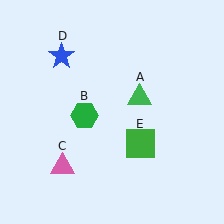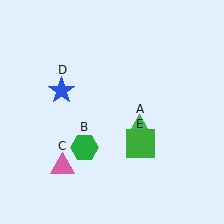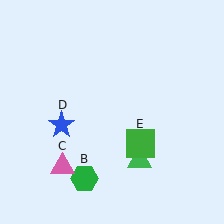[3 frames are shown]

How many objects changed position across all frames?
3 objects changed position: green triangle (object A), green hexagon (object B), blue star (object D).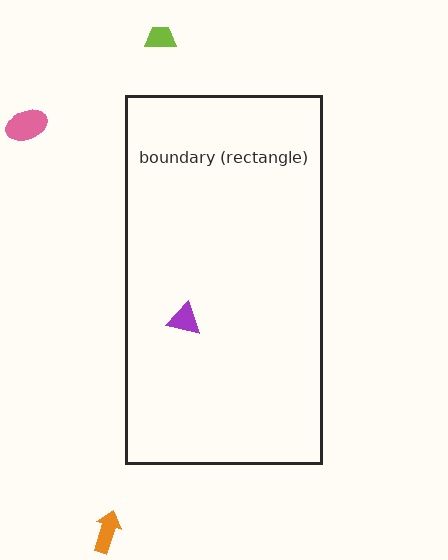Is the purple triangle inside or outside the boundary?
Inside.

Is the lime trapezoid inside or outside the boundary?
Outside.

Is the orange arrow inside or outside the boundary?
Outside.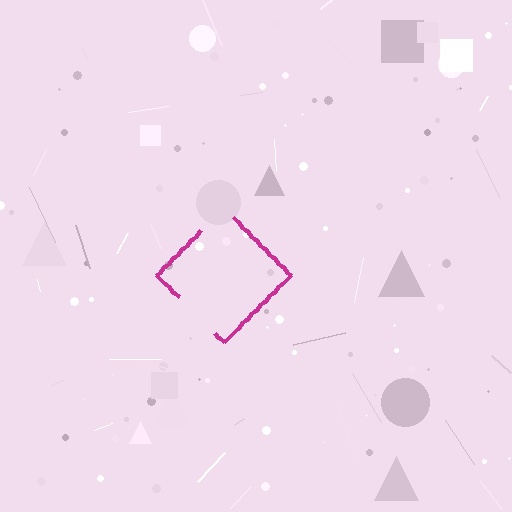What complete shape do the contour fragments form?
The contour fragments form a diamond.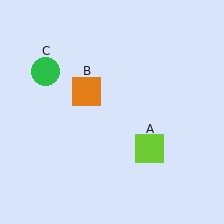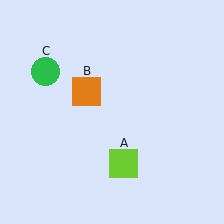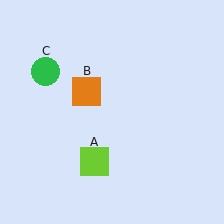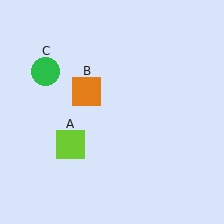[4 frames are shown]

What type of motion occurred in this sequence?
The lime square (object A) rotated clockwise around the center of the scene.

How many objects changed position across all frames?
1 object changed position: lime square (object A).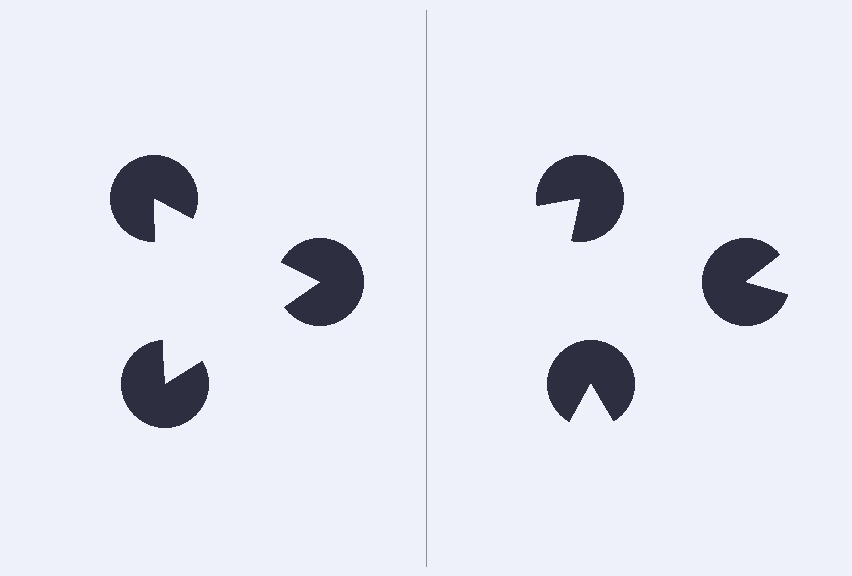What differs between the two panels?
The pac-man discs are positioned identically on both sides; only the wedge orientations differ. On the left they align to a triangle; on the right they are misaligned.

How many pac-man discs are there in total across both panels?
6 — 3 on each side.